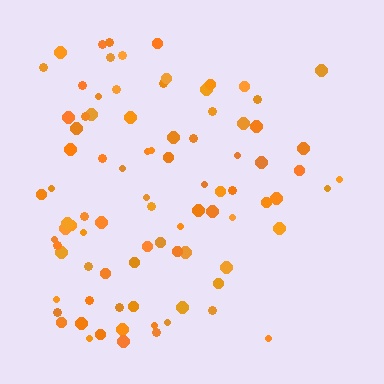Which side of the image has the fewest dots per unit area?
The right.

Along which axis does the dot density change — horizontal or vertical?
Horizontal.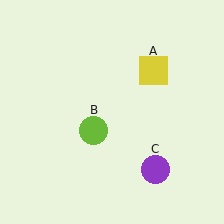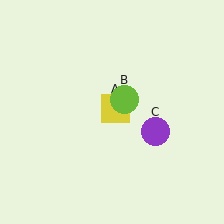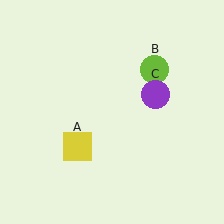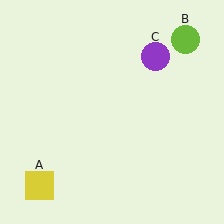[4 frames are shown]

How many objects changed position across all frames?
3 objects changed position: yellow square (object A), lime circle (object B), purple circle (object C).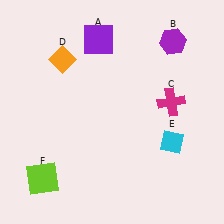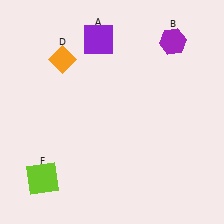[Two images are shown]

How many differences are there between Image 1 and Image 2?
There are 2 differences between the two images.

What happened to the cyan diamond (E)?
The cyan diamond (E) was removed in Image 2. It was in the bottom-right area of Image 1.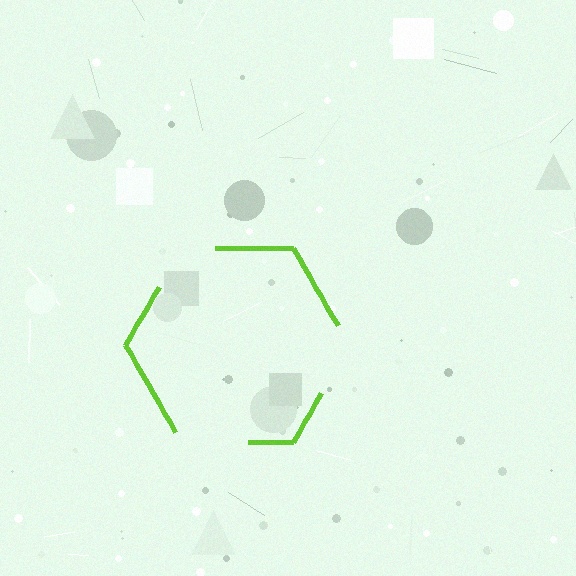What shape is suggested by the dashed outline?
The dashed outline suggests a hexagon.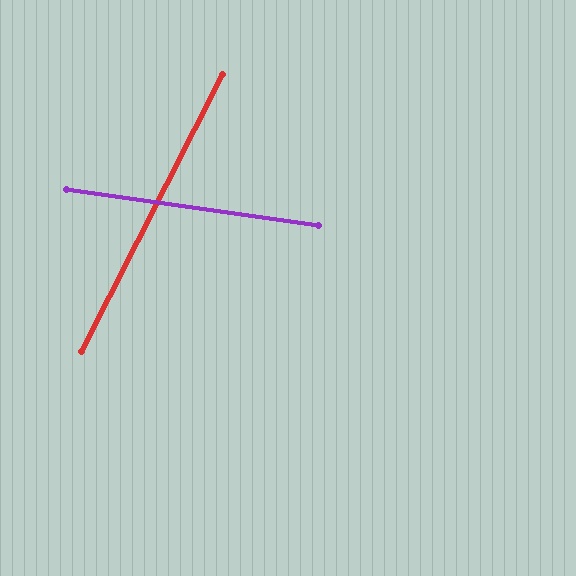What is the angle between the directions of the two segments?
Approximately 71 degrees.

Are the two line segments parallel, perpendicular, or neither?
Neither parallel nor perpendicular — they differ by about 71°.